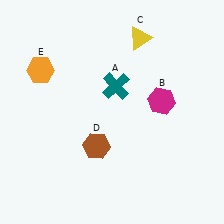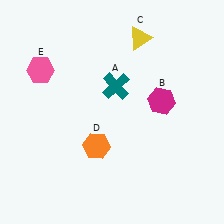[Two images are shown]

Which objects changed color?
D changed from brown to orange. E changed from orange to pink.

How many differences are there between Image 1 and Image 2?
There are 2 differences between the two images.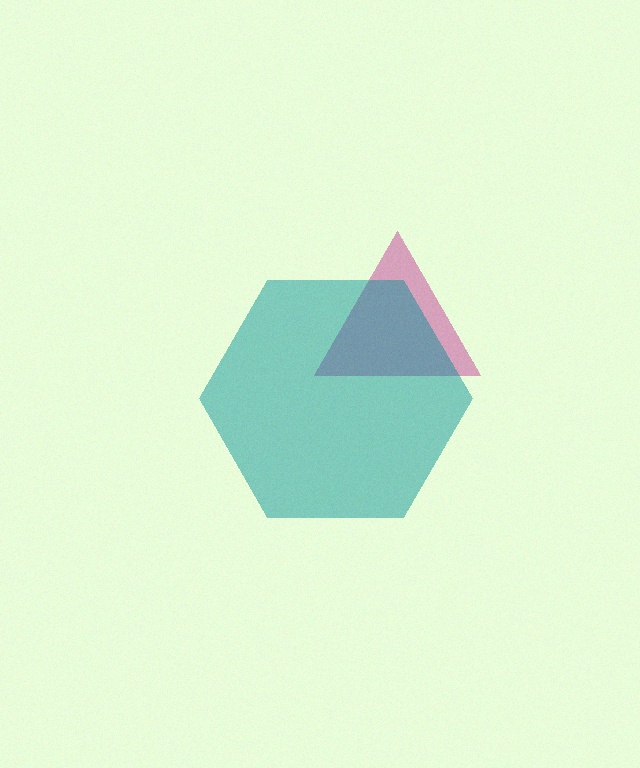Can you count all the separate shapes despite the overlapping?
Yes, there are 2 separate shapes.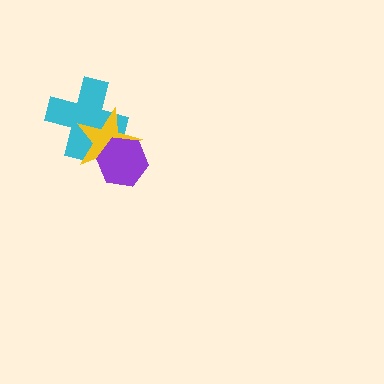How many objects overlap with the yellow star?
2 objects overlap with the yellow star.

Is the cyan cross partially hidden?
Yes, it is partially covered by another shape.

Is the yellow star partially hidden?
Yes, it is partially covered by another shape.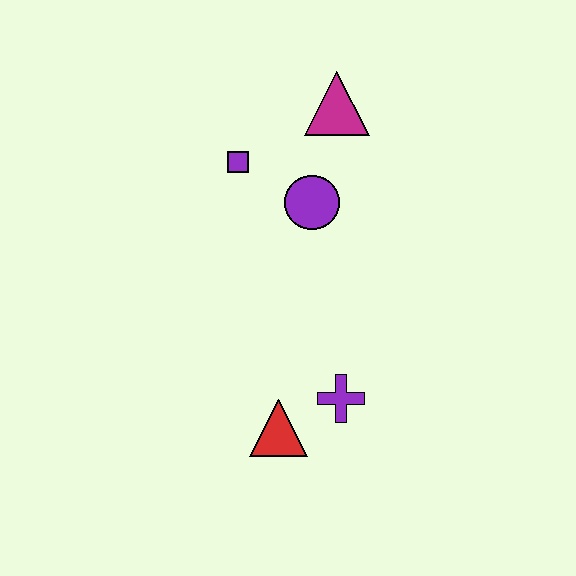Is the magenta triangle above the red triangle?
Yes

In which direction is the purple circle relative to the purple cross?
The purple circle is above the purple cross.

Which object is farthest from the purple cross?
The magenta triangle is farthest from the purple cross.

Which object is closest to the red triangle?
The purple cross is closest to the red triangle.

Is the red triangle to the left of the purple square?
No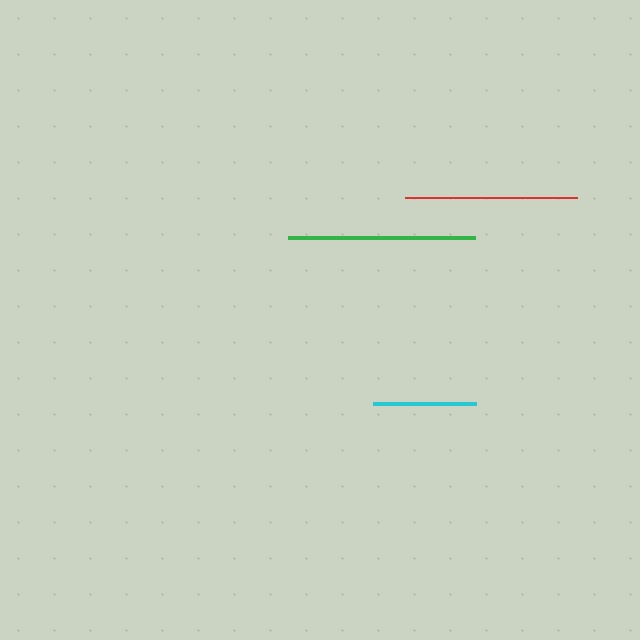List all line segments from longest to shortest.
From longest to shortest: green, red, cyan.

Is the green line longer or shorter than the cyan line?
The green line is longer than the cyan line.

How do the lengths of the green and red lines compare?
The green and red lines are approximately the same length.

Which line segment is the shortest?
The cyan line is the shortest at approximately 103 pixels.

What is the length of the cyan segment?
The cyan segment is approximately 103 pixels long.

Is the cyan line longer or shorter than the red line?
The red line is longer than the cyan line.